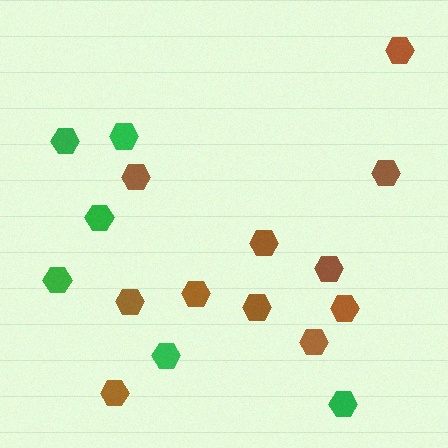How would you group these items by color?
There are 2 groups: one group of brown hexagons (11) and one group of green hexagons (6).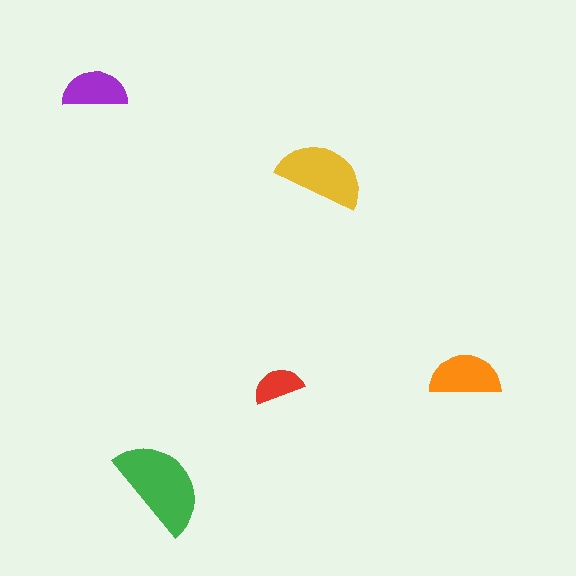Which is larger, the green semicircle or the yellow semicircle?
The green one.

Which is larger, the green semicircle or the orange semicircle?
The green one.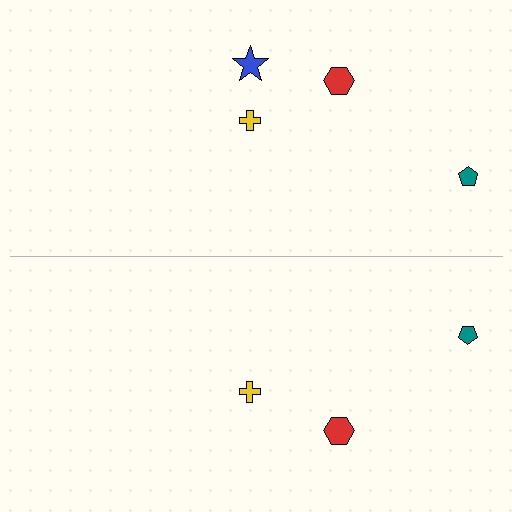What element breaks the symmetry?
A blue star is missing from the bottom side.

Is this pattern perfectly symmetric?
No, the pattern is not perfectly symmetric. A blue star is missing from the bottom side.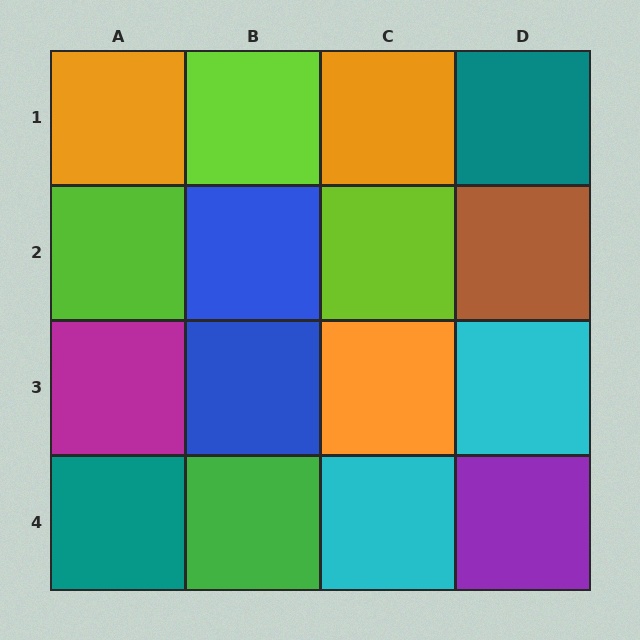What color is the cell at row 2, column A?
Lime.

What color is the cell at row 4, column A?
Teal.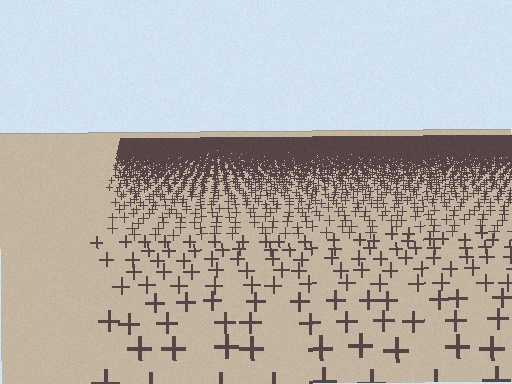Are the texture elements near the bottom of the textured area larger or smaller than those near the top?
Larger. Near the bottom, elements are closer to the viewer and appear at a bigger on-screen size.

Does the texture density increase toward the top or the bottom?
Density increases toward the top.